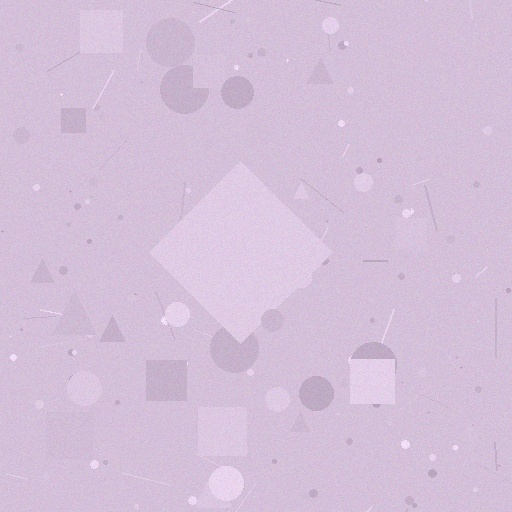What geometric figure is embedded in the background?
A diamond is embedded in the background.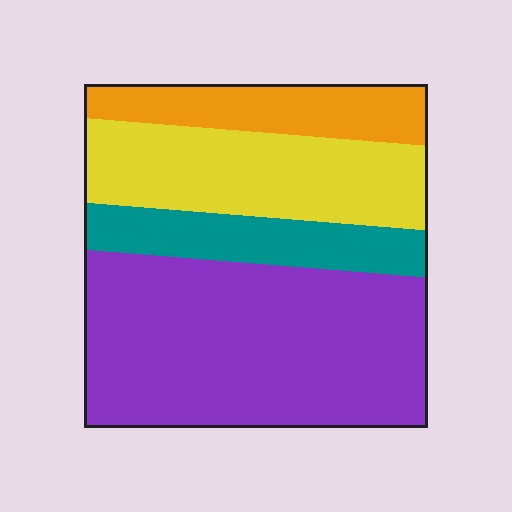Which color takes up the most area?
Purple, at roughly 50%.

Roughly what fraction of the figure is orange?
Orange takes up less than a sixth of the figure.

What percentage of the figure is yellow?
Yellow takes up about one quarter (1/4) of the figure.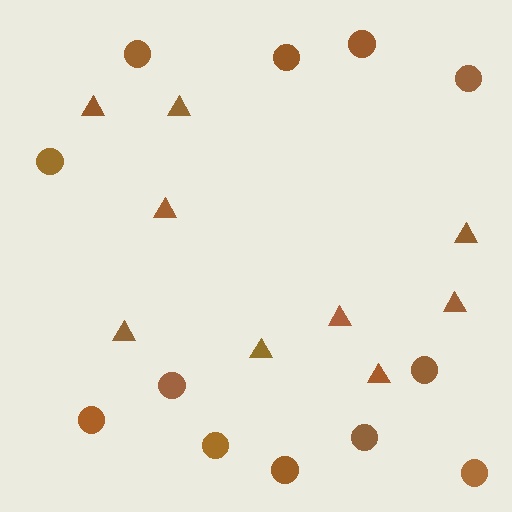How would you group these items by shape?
There are 2 groups: one group of triangles (9) and one group of circles (12).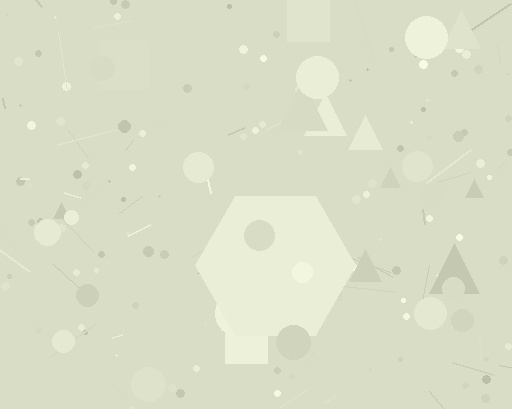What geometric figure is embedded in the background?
A hexagon is embedded in the background.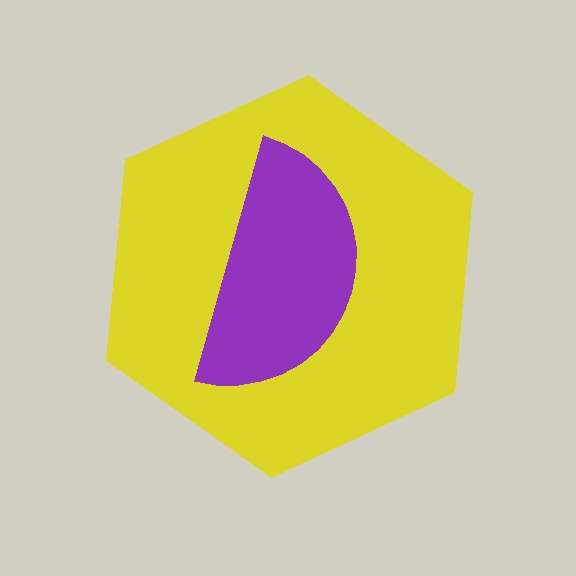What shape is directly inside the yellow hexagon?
The purple semicircle.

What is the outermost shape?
The yellow hexagon.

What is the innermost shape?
The purple semicircle.